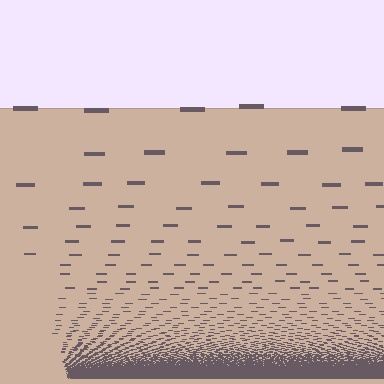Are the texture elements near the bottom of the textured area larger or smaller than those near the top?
Smaller. The gradient is inverted — elements near the bottom are smaller and denser.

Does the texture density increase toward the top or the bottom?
Density increases toward the bottom.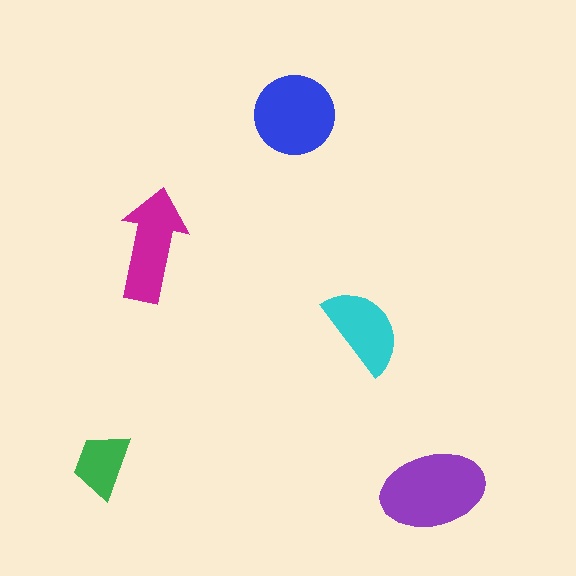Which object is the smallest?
The green trapezoid.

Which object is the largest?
The purple ellipse.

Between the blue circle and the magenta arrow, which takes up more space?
The blue circle.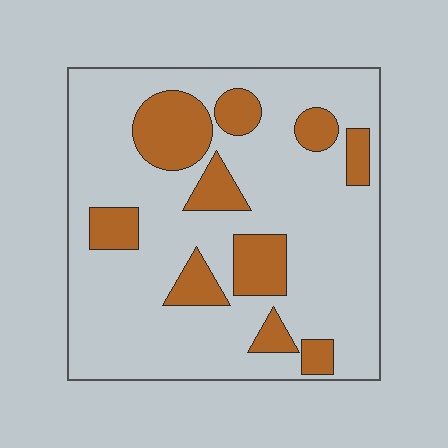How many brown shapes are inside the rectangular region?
10.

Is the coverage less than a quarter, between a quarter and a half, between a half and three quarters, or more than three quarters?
Less than a quarter.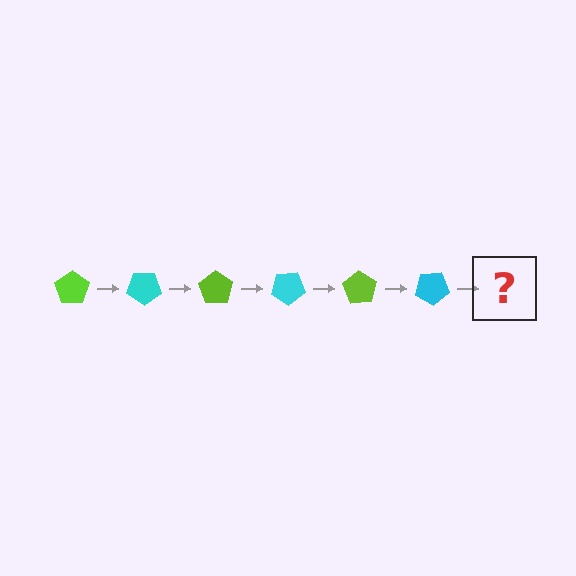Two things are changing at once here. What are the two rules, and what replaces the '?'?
The two rules are that it rotates 35 degrees each step and the color cycles through lime and cyan. The '?' should be a lime pentagon, rotated 210 degrees from the start.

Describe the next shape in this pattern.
It should be a lime pentagon, rotated 210 degrees from the start.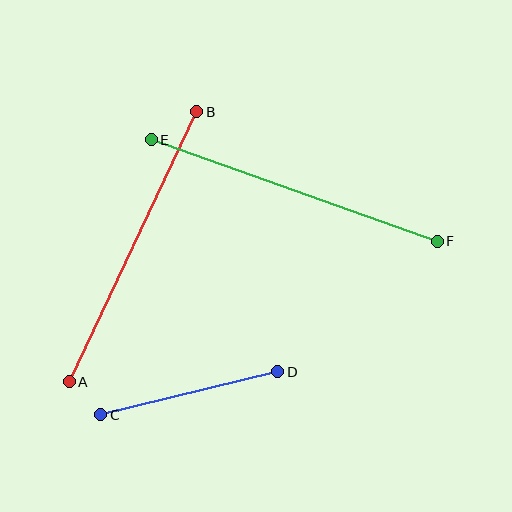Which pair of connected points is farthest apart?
Points E and F are farthest apart.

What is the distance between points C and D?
The distance is approximately 183 pixels.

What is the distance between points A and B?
The distance is approximately 299 pixels.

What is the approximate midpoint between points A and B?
The midpoint is at approximately (133, 247) pixels.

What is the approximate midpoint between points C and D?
The midpoint is at approximately (189, 393) pixels.